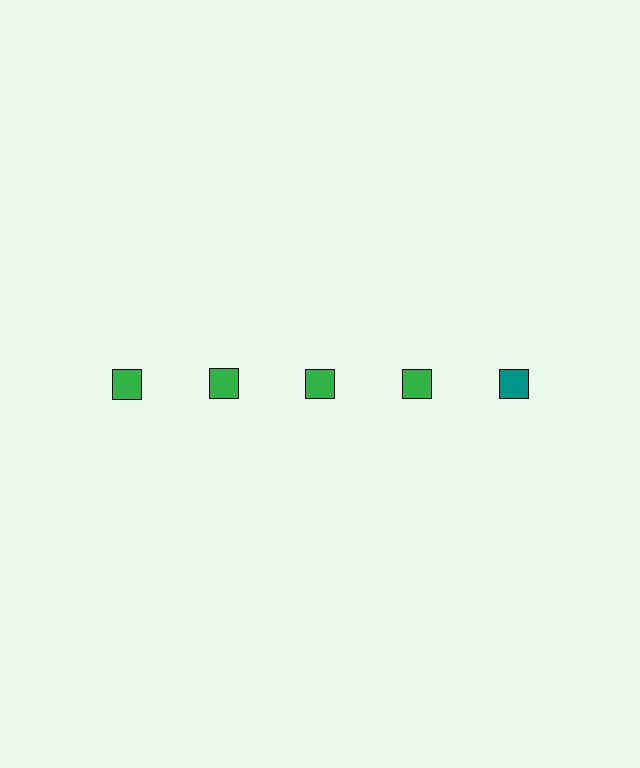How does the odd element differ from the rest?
It has a different color: teal instead of green.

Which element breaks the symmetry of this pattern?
The teal square in the top row, rightmost column breaks the symmetry. All other shapes are green squares.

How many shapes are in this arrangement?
There are 5 shapes arranged in a grid pattern.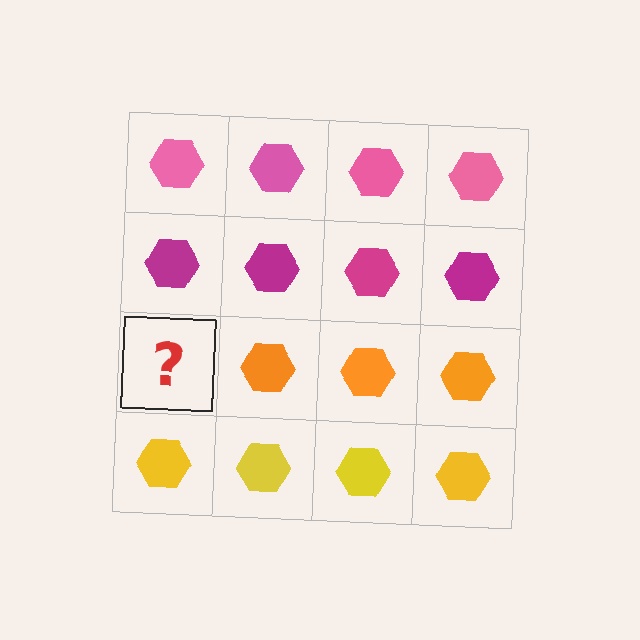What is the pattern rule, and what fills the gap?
The rule is that each row has a consistent color. The gap should be filled with an orange hexagon.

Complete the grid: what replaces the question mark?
The question mark should be replaced with an orange hexagon.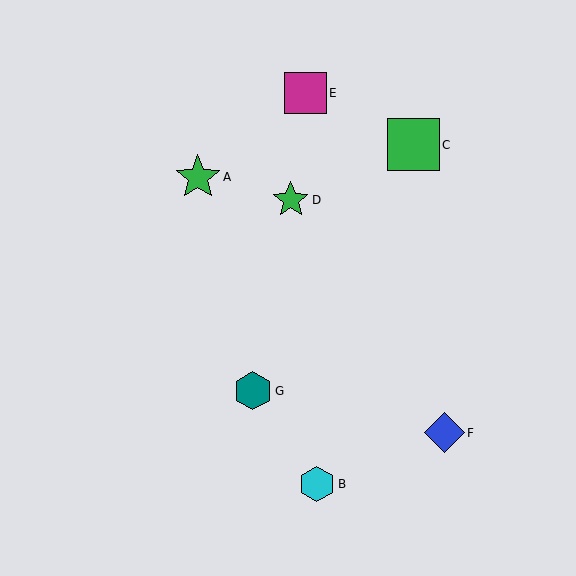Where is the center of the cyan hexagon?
The center of the cyan hexagon is at (317, 484).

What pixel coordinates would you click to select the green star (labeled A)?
Click at (198, 177) to select the green star A.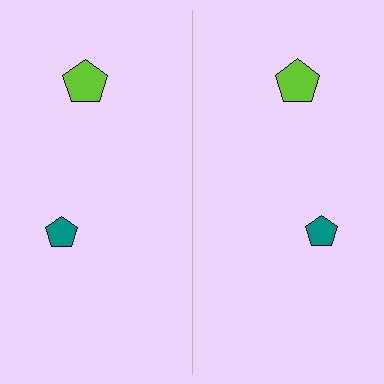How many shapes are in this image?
There are 4 shapes in this image.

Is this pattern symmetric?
Yes, this pattern has bilateral (reflection) symmetry.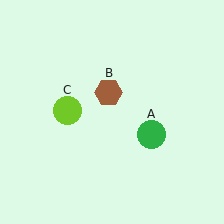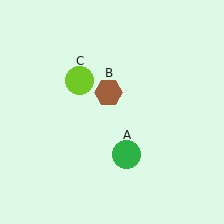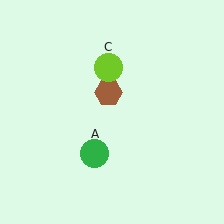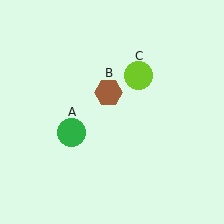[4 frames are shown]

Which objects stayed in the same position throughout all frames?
Brown hexagon (object B) remained stationary.